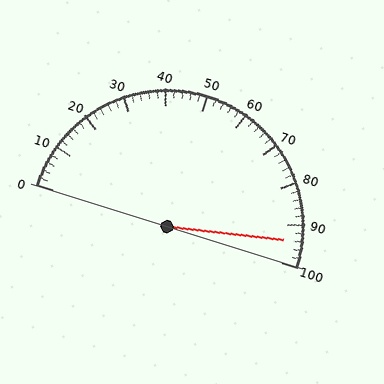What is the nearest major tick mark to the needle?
The nearest major tick mark is 90.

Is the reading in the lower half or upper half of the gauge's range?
The reading is in the upper half of the range (0 to 100).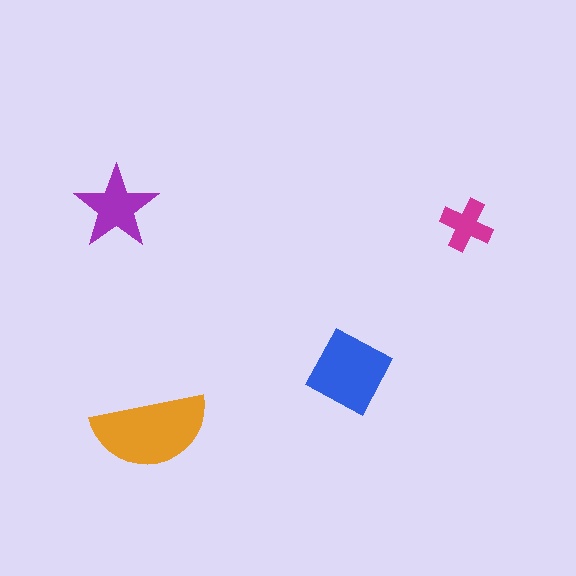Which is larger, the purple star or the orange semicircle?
The orange semicircle.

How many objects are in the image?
There are 4 objects in the image.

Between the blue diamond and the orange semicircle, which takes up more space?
The orange semicircle.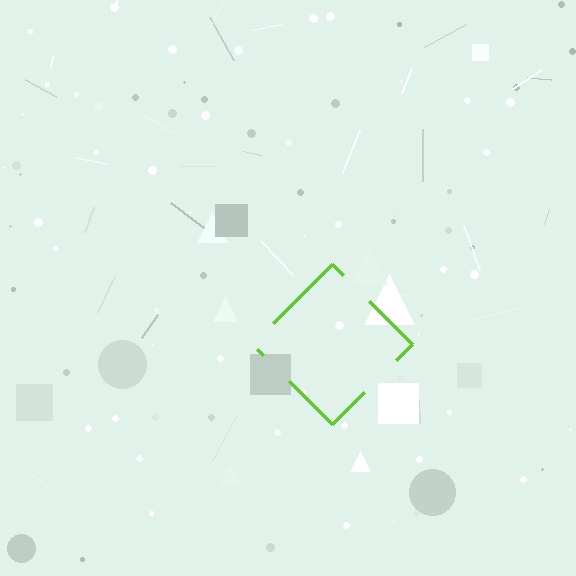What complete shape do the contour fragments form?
The contour fragments form a diamond.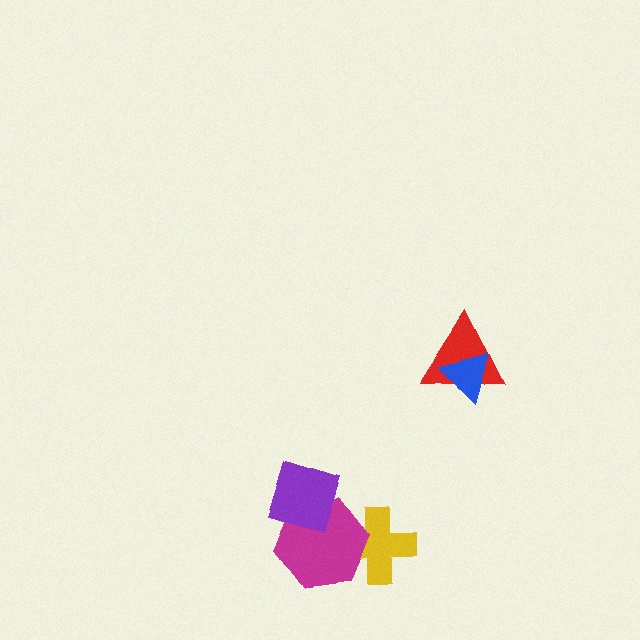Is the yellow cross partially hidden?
Yes, it is partially covered by another shape.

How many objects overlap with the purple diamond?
1 object overlaps with the purple diamond.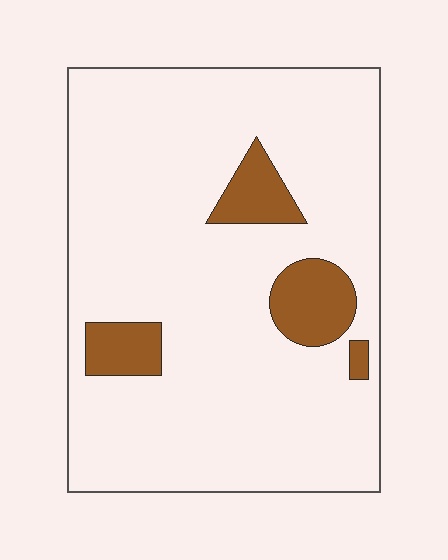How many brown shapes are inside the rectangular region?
4.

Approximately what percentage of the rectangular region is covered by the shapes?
Approximately 10%.